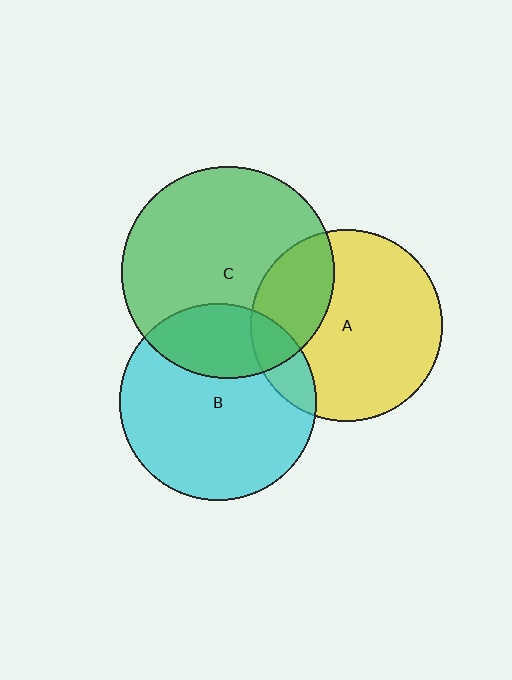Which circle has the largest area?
Circle C (green).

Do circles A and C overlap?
Yes.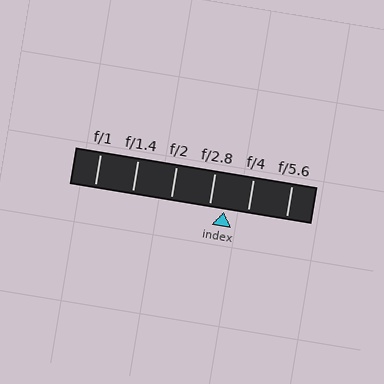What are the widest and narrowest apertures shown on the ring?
The widest aperture shown is f/1 and the narrowest is f/5.6.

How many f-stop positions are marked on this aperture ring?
There are 6 f-stop positions marked.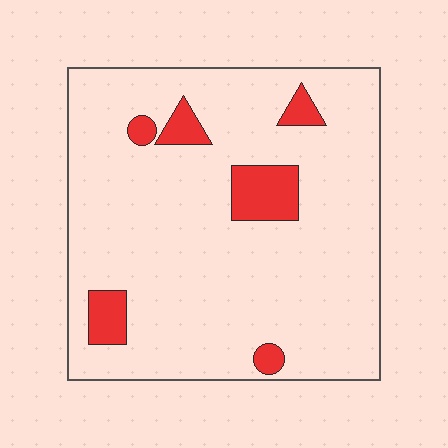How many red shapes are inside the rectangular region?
6.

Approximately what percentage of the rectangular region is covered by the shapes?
Approximately 10%.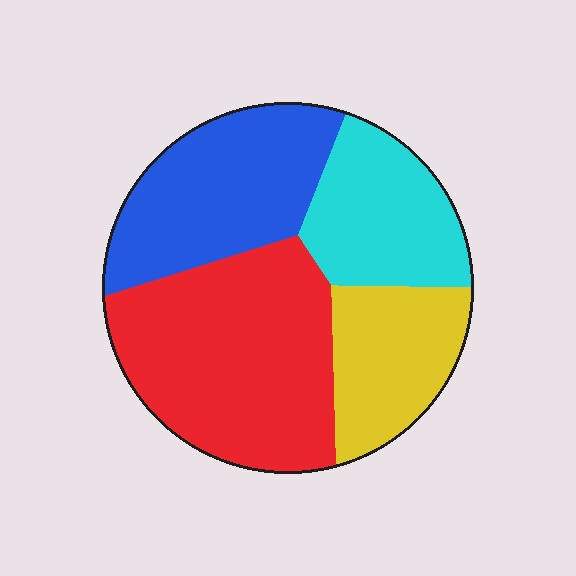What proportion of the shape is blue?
Blue covers about 25% of the shape.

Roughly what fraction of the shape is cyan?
Cyan takes up about one fifth (1/5) of the shape.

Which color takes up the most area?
Red, at roughly 40%.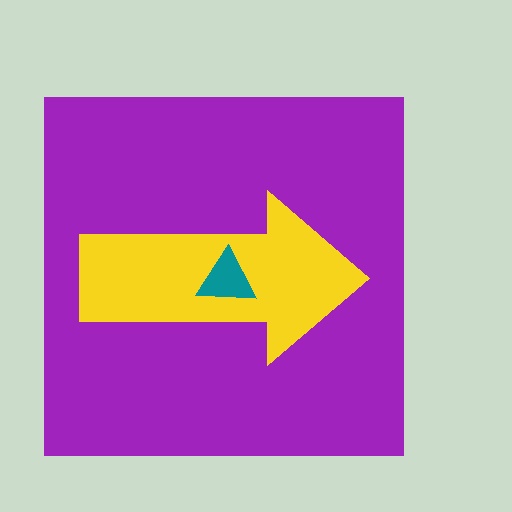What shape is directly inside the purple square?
The yellow arrow.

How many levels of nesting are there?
3.